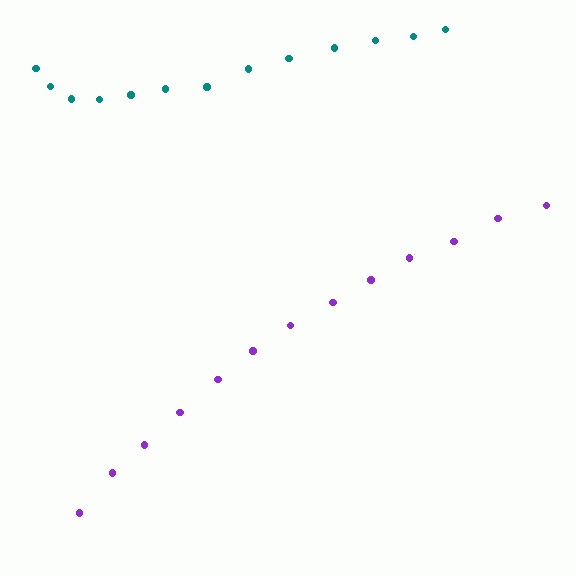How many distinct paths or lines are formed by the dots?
There are 2 distinct paths.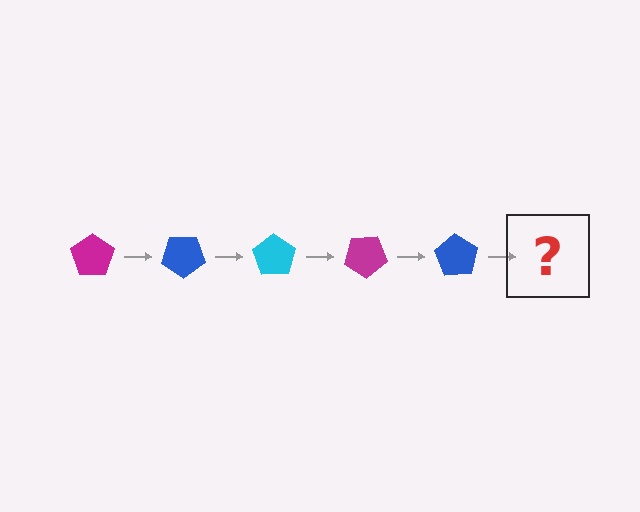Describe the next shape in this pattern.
It should be a cyan pentagon, rotated 175 degrees from the start.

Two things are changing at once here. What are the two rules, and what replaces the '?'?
The two rules are that it rotates 35 degrees each step and the color cycles through magenta, blue, and cyan. The '?' should be a cyan pentagon, rotated 175 degrees from the start.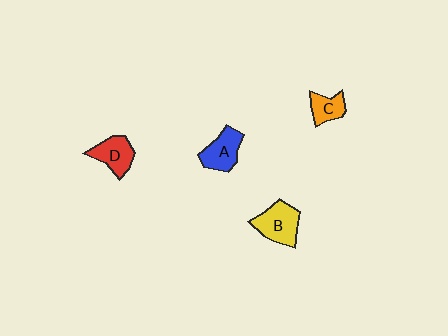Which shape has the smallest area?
Shape C (orange).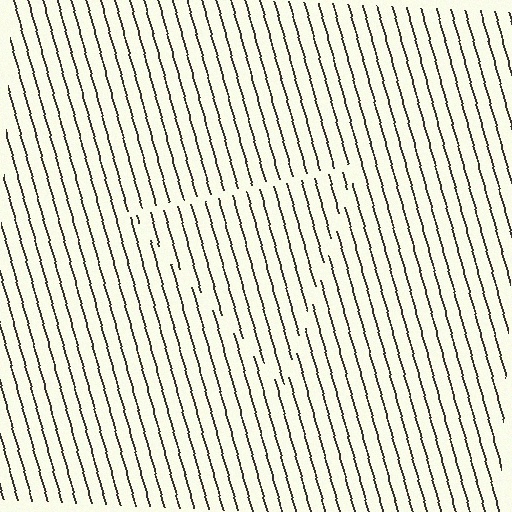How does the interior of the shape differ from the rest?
The interior of the shape contains the same grating, shifted by half a period — the contour is defined by the phase discontinuity where line-ends from the inner and outer gratings abut.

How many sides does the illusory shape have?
3 sides — the line-ends trace a triangle.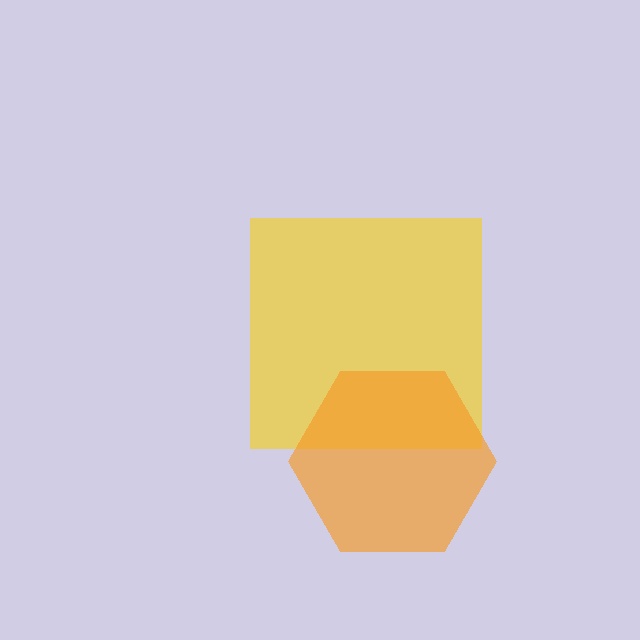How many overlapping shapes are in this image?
There are 2 overlapping shapes in the image.